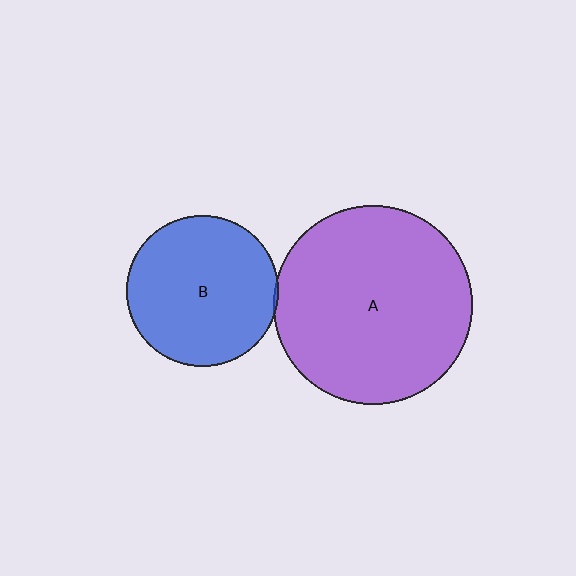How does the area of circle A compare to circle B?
Approximately 1.7 times.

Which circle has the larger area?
Circle A (purple).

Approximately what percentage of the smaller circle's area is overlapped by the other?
Approximately 5%.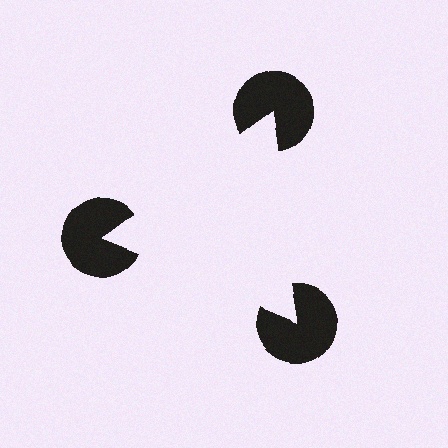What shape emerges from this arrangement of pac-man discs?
An illusory triangle — its edges are inferred from the aligned wedge cuts in the pac-man discs, not physically drawn.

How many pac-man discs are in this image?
There are 3 — one at each vertex of the illusory triangle.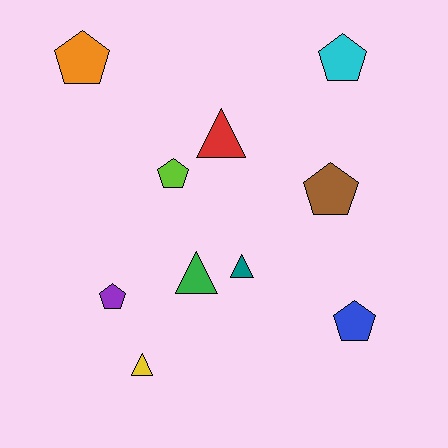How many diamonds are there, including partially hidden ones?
There are no diamonds.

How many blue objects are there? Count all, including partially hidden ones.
There is 1 blue object.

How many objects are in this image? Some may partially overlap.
There are 10 objects.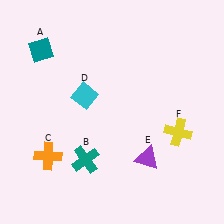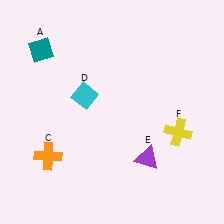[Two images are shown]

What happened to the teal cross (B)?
The teal cross (B) was removed in Image 2. It was in the bottom-left area of Image 1.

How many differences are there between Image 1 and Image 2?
There is 1 difference between the two images.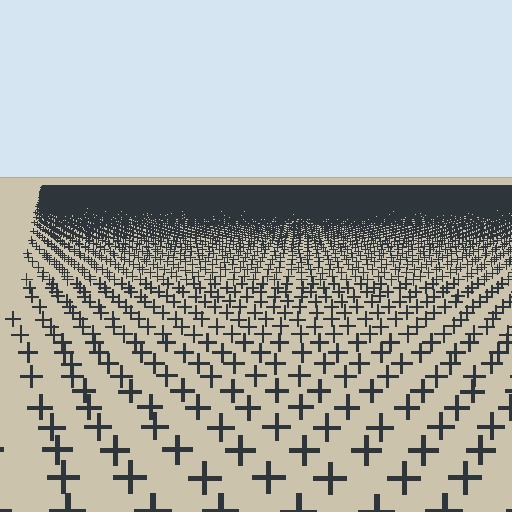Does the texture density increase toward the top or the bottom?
Density increases toward the top.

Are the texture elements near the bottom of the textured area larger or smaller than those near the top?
Larger. Near the bottom, elements are closer to the viewer and appear at a bigger on-screen size.